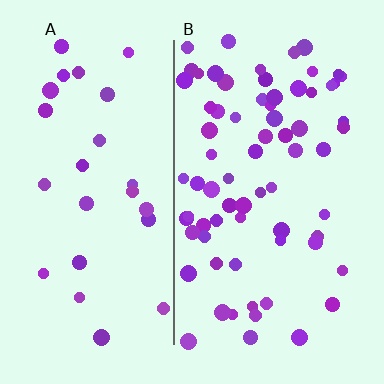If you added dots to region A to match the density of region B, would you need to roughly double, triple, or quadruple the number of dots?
Approximately triple.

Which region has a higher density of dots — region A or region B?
B (the right).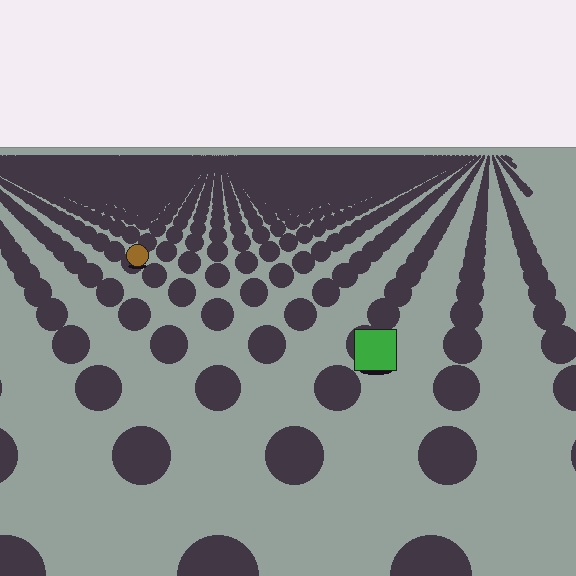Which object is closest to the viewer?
The green square is closest. The texture marks near it are larger and more spread out.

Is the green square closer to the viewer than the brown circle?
Yes. The green square is closer — you can tell from the texture gradient: the ground texture is coarser near it.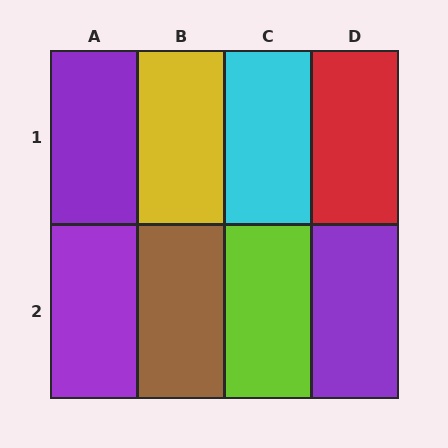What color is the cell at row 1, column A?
Purple.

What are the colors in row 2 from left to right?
Purple, brown, lime, purple.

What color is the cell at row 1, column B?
Yellow.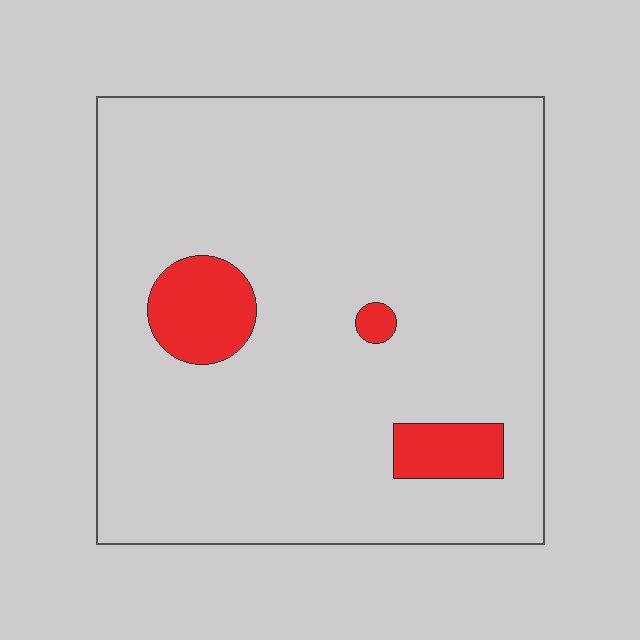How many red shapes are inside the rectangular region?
3.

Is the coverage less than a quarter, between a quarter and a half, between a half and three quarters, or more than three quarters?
Less than a quarter.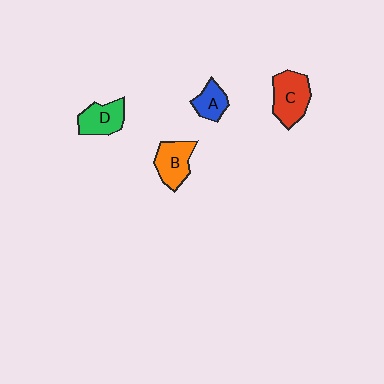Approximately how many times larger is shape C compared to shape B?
Approximately 1.2 times.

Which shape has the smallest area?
Shape A (blue).